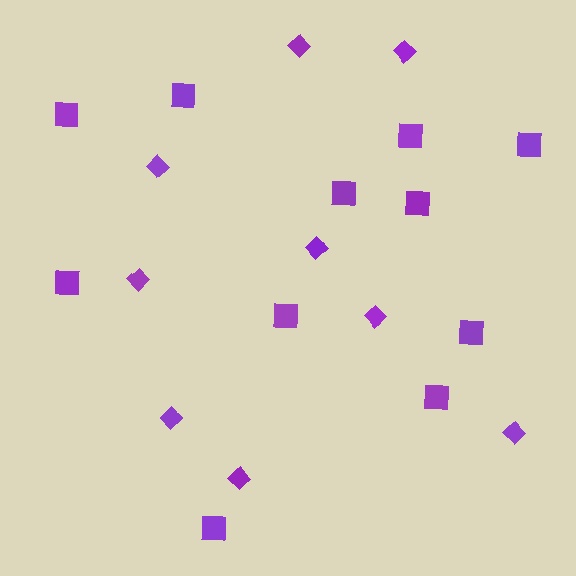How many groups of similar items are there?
There are 2 groups: one group of squares (11) and one group of diamonds (9).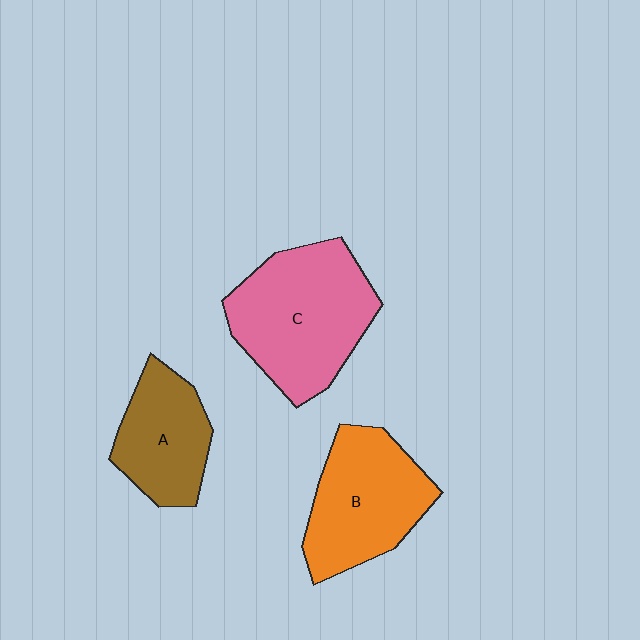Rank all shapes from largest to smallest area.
From largest to smallest: C (pink), B (orange), A (brown).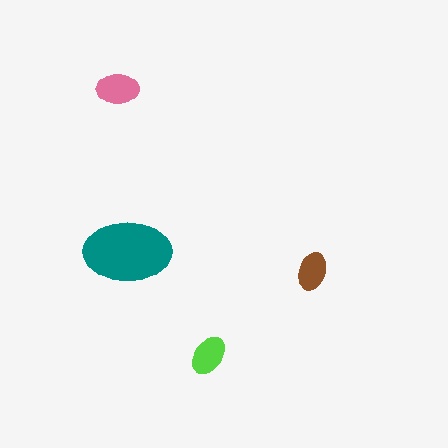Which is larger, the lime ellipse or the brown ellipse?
The lime one.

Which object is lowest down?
The lime ellipse is bottommost.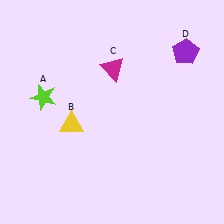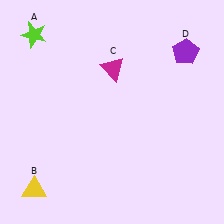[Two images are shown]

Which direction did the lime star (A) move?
The lime star (A) moved up.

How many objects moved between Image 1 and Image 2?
2 objects moved between the two images.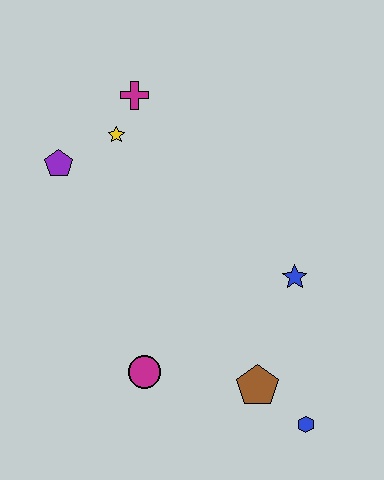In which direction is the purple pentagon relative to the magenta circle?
The purple pentagon is above the magenta circle.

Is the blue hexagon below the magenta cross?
Yes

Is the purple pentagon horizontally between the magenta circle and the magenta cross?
No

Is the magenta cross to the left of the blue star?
Yes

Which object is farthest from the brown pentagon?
The magenta cross is farthest from the brown pentagon.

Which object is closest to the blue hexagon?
The brown pentagon is closest to the blue hexagon.